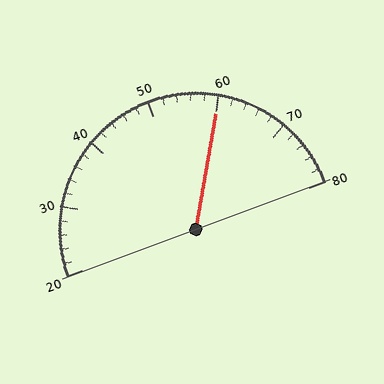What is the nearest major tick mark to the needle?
The nearest major tick mark is 60.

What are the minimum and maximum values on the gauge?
The gauge ranges from 20 to 80.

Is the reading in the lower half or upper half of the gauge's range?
The reading is in the upper half of the range (20 to 80).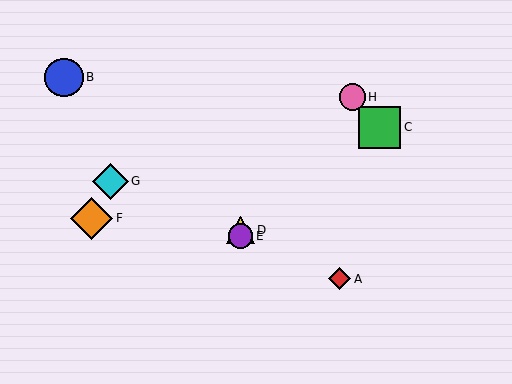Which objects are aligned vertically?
Objects D, E are aligned vertically.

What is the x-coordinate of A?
Object A is at x≈340.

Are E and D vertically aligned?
Yes, both are at x≈241.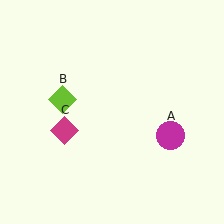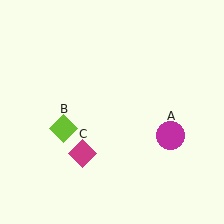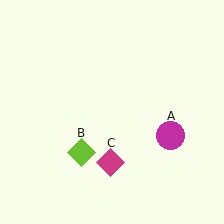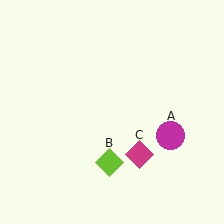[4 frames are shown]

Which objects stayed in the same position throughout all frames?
Magenta circle (object A) remained stationary.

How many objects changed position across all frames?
2 objects changed position: lime diamond (object B), magenta diamond (object C).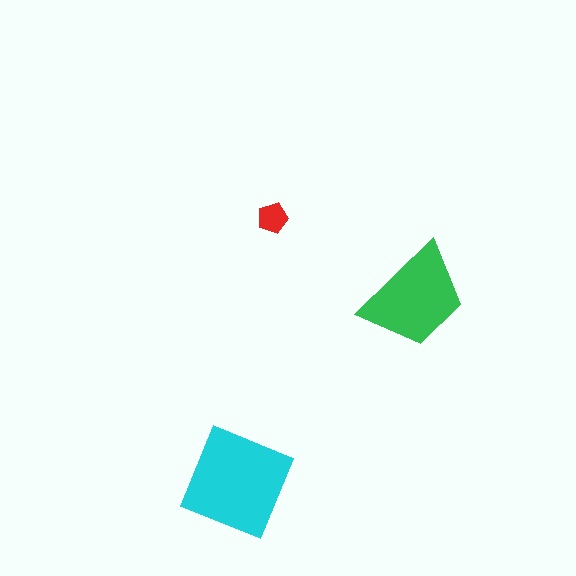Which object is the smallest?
The red pentagon.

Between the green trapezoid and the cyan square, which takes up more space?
The cyan square.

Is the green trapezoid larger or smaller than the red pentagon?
Larger.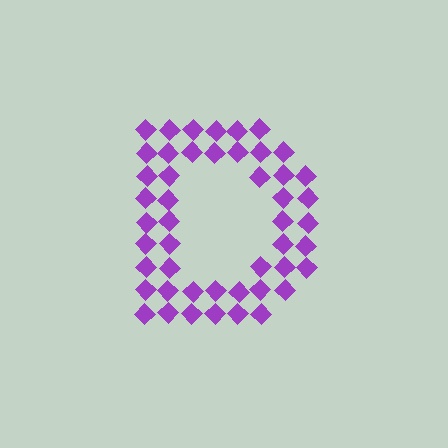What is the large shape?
The large shape is the letter D.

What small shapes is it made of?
It is made of small diamonds.